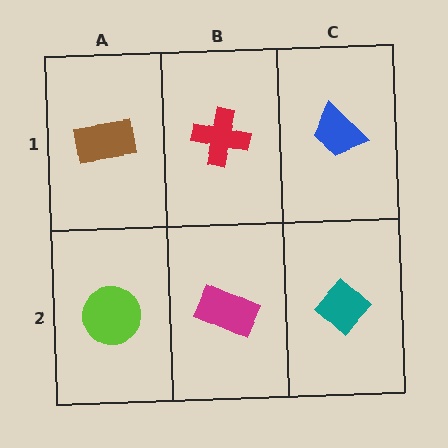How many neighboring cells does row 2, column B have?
3.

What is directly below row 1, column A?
A lime circle.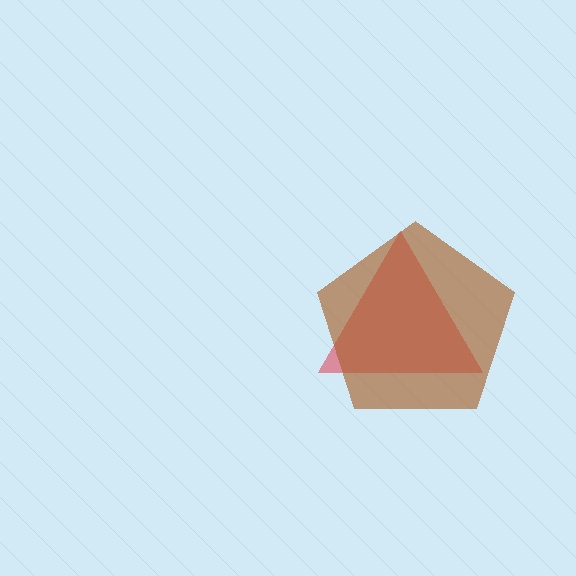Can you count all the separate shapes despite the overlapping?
Yes, there are 2 separate shapes.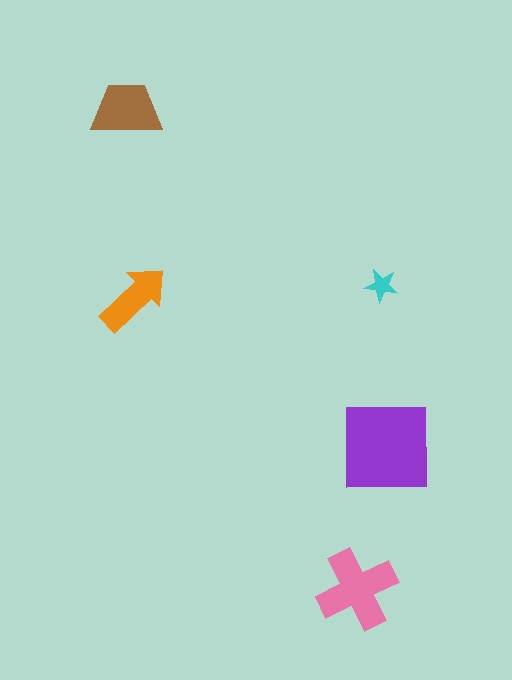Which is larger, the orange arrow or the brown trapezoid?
The brown trapezoid.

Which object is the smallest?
The cyan star.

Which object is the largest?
The purple square.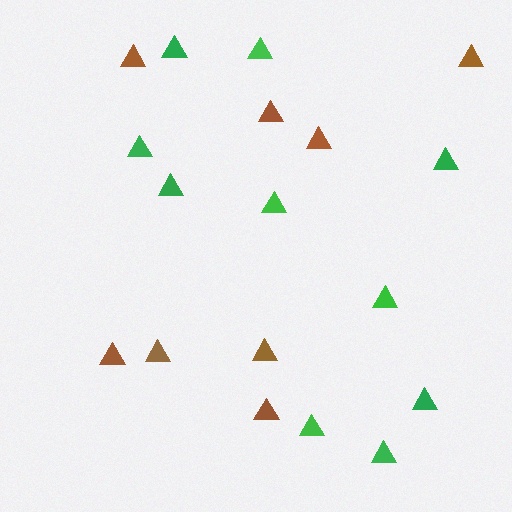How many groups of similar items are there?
There are 2 groups: one group of brown triangles (8) and one group of green triangles (10).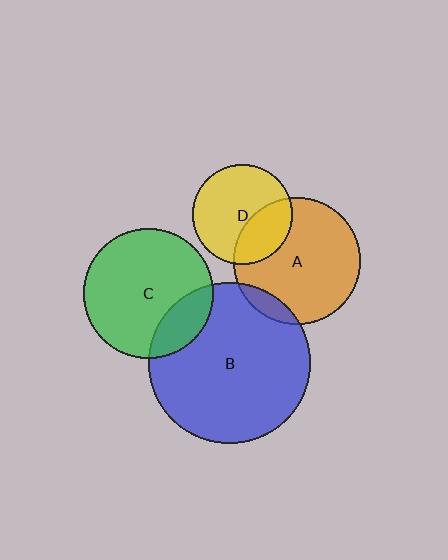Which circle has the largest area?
Circle B (blue).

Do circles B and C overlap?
Yes.